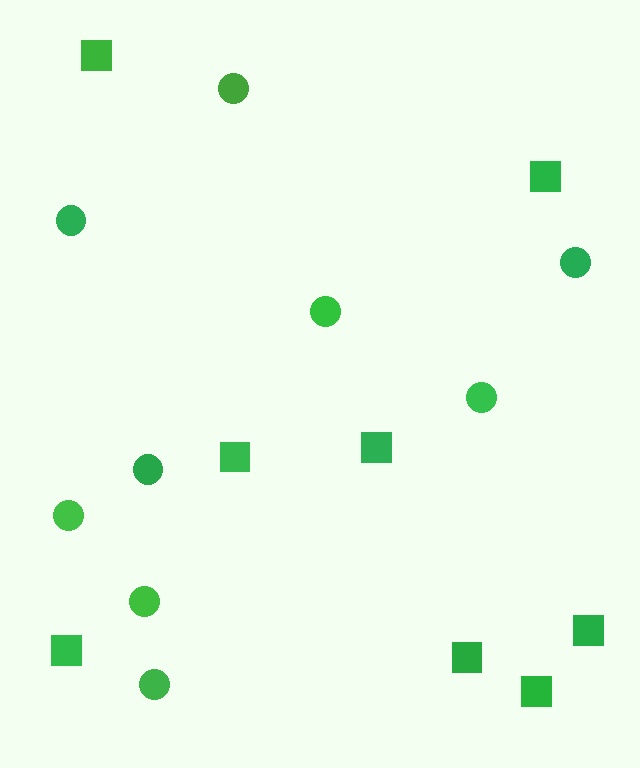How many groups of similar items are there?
There are 2 groups: one group of circles (9) and one group of squares (8).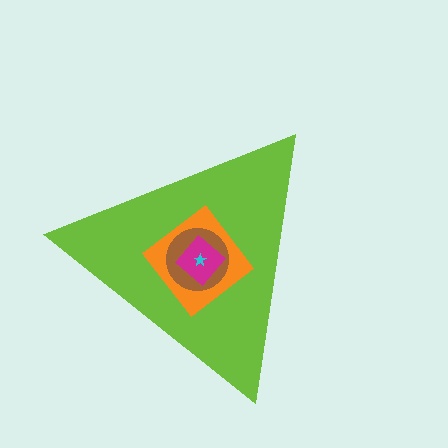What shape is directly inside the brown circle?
The magenta diamond.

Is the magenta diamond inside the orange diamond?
Yes.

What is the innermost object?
The cyan star.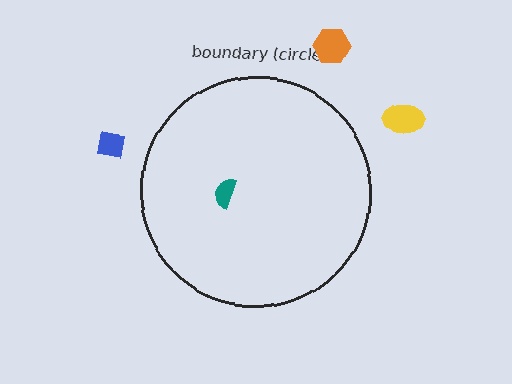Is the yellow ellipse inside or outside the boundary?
Outside.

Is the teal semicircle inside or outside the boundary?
Inside.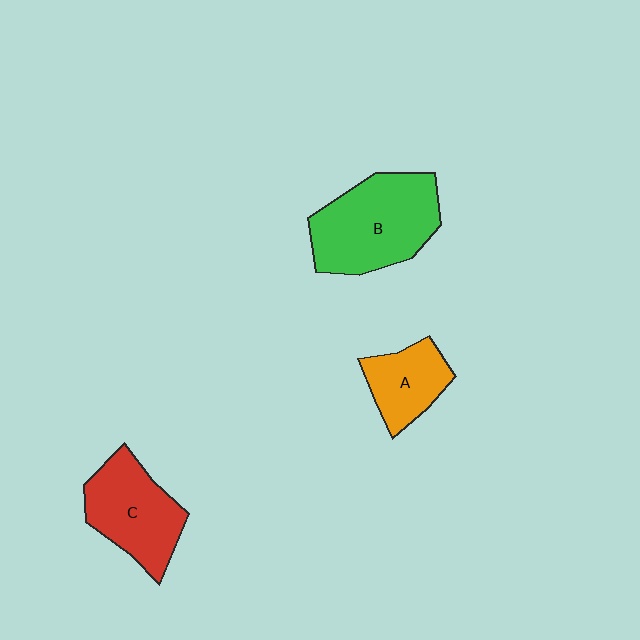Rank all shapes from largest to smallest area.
From largest to smallest: B (green), C (red), A (orange).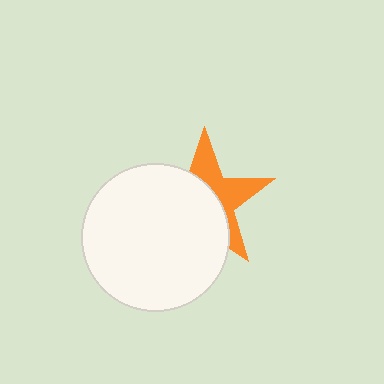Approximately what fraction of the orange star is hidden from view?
Roughly 59% of the orange star is hidden behind the white circle.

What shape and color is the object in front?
The object in front is a white circle.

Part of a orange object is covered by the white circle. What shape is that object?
It is a star.